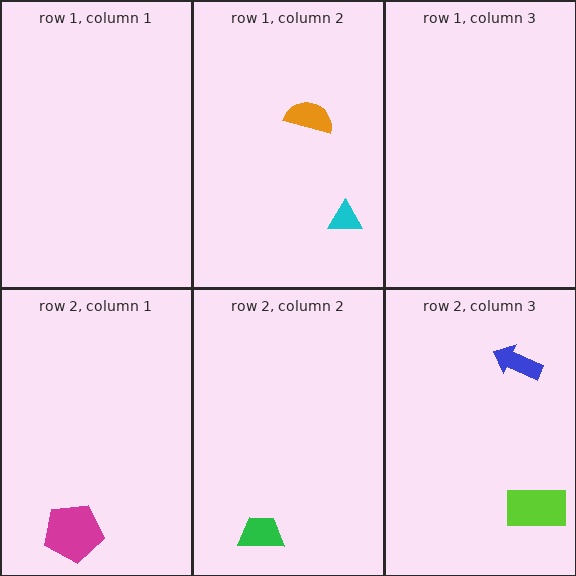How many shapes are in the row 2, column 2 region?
1.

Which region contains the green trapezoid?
The row 2, column 2 region.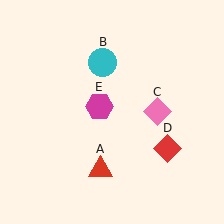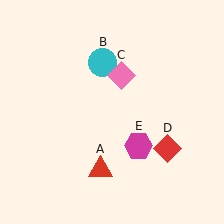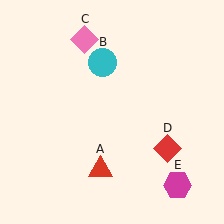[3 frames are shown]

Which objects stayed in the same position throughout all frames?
Red triangle (object A) and cyan circle (object B) and red diamond (object D) remained stationary.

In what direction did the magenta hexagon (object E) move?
The magenta hexagon (object E) moved down and to the right.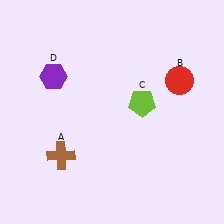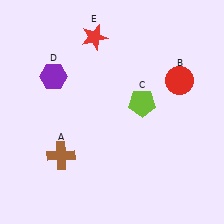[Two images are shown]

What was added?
A red star (E) was added in Image 2.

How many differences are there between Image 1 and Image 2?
There is 1 difference between the two images.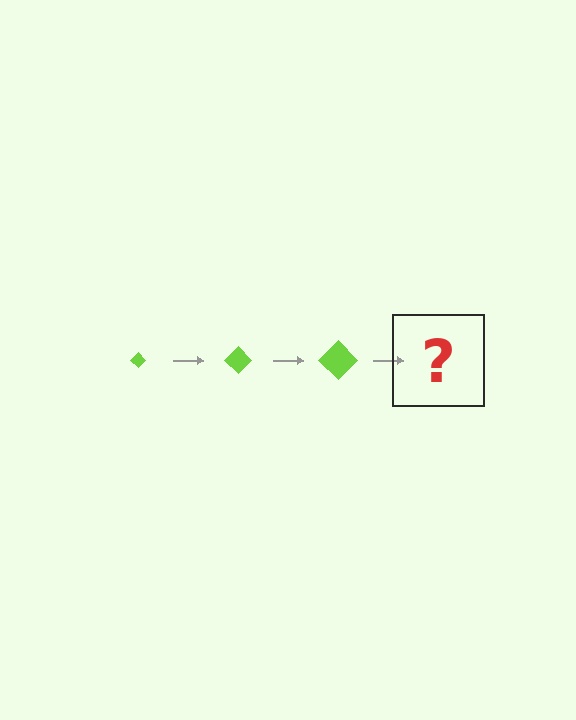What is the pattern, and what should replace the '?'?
The pattern is that the diamond gets progressively larger each step. The '?' should be a lime diamond, larger than the previous one.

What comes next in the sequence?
The next element should be a lime diamond, larger than the previous one.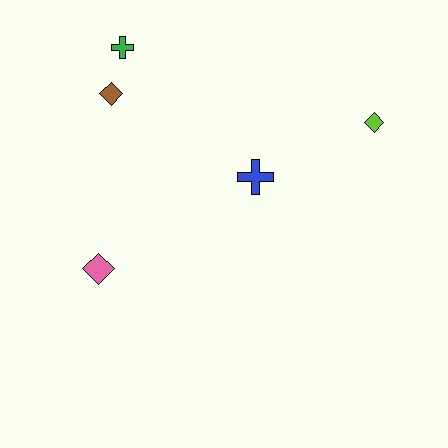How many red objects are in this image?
There are no red objects.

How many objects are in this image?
There are 5 objects.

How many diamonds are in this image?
There are 3 diamonds.